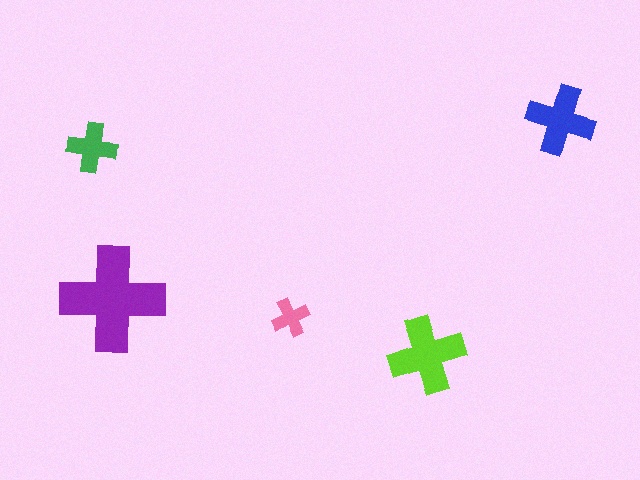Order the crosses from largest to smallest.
the purple one, the lime one, the blue one, the green one, the pink one.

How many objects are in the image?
There are 5 objects in the image.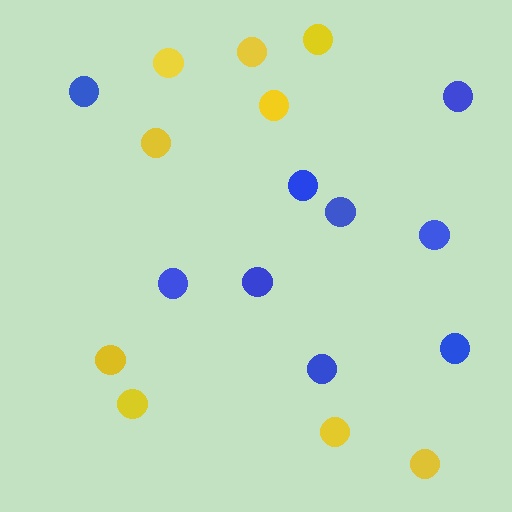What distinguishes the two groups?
There are 2 groups: one group of blue circles (9) and one group of yellow circles (9).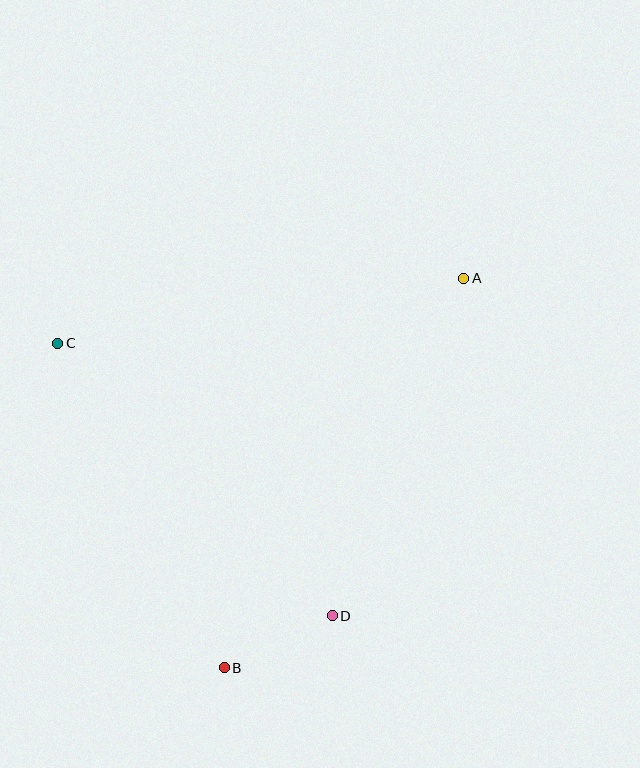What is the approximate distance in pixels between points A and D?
The distance between A and D is approximately 362 pixels.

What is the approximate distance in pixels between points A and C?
The distance between A and C is approximately 411 pixels.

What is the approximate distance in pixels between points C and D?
The distance between C and D is approximately 387 pixels.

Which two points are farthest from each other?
Points A and B are farthest from each other.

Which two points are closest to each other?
Points B and D are closest to each other.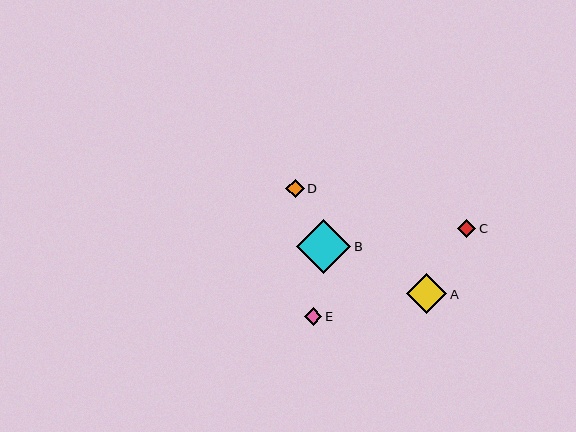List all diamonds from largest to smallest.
From largest to smallest: B, A, D, C, E.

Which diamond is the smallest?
Diamond E is the smallest with a size of approximately 18 pixels.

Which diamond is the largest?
Diamond B is the largest with a size of approximately 54 pixels.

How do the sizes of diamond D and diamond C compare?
Diamond D and diamond C are approximately the same size.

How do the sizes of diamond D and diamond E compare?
Diamond D and diamond E are approximately the same size.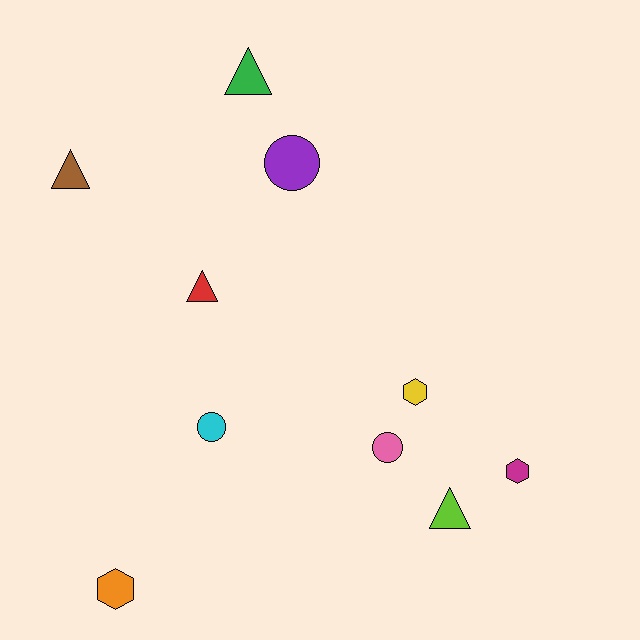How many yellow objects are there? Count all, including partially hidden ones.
There is 1 yellow object.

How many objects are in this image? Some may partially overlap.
There are 10 objects.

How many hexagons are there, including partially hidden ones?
There are 3 hexagons.